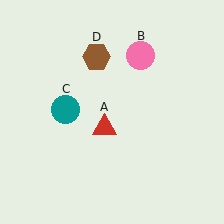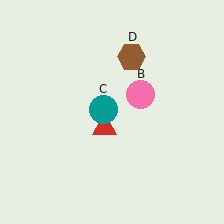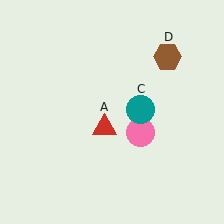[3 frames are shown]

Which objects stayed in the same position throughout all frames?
Red triangle (object A) remained stationary.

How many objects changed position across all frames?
3 objects changed position: pink circle (object B), teal circle (object C), brown hexagon (object D).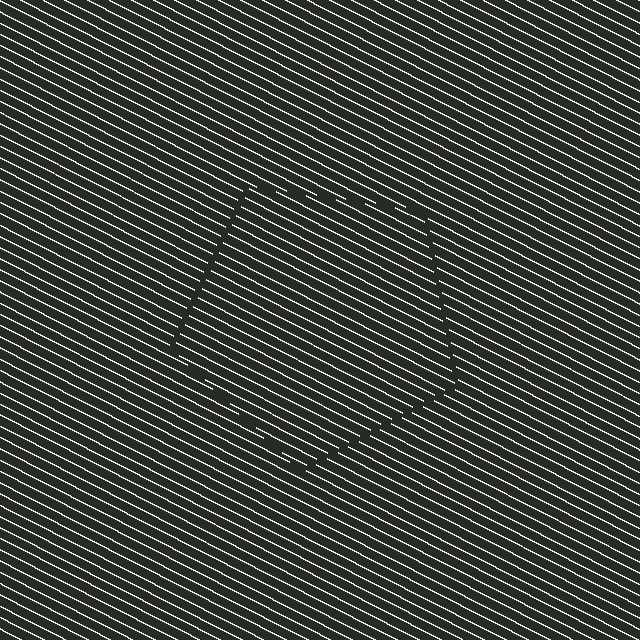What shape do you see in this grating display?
An illusory pentagon. The interior of the shape contains the same grating, shifted by half a period — the contour is defined by the phase discontinuity where line-ends from the inner and outer gratings abut.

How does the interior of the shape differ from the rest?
The interior of the shape contains the same grating, shifted by half a period — the contour is defined by the phase discontinuity where line-ends from the inner and outer gratings abut.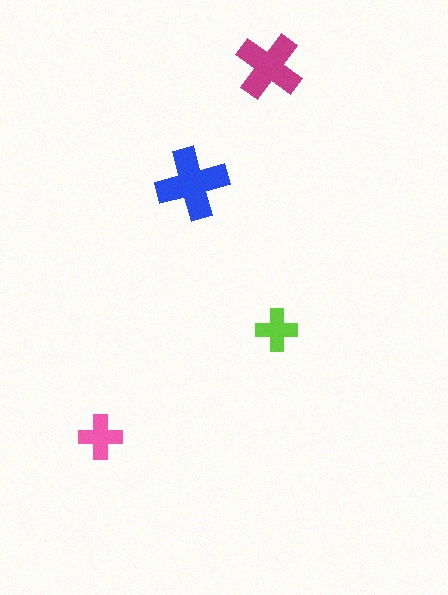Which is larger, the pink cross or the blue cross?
The blue one.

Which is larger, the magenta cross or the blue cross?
The blue one.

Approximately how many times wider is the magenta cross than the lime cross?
About 1.5 times wider.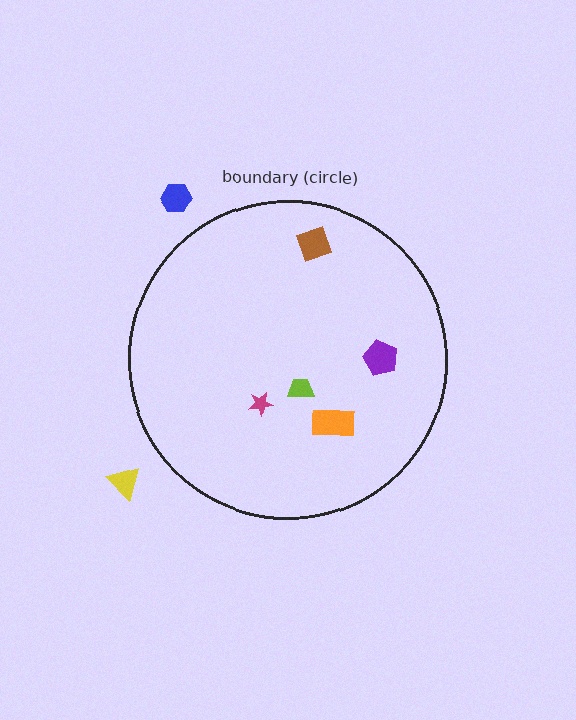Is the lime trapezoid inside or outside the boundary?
Inside.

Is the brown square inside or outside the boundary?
Inside.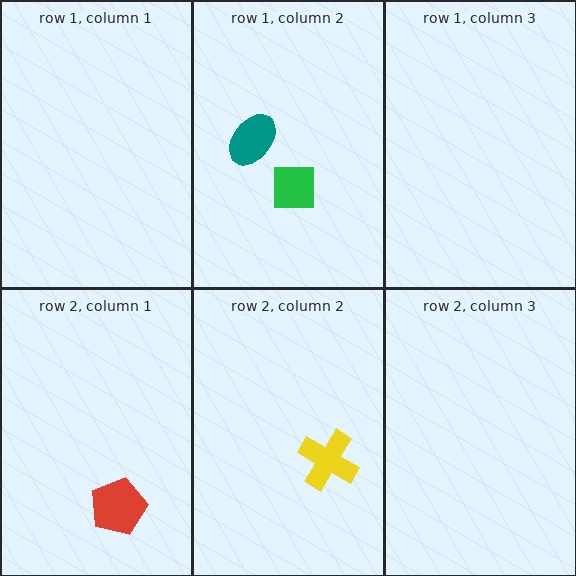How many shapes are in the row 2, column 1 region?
1.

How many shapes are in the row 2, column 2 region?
1.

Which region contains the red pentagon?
The row 2, column 1 region.